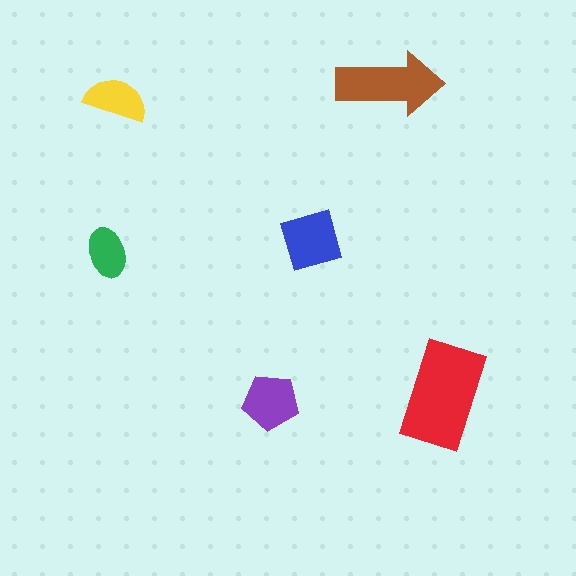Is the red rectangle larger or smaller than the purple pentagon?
Larger.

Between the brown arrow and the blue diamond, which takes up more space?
The brown arrow.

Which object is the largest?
The red rectangle.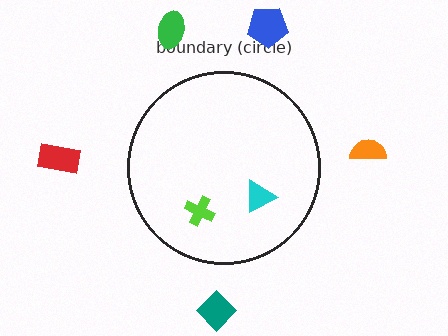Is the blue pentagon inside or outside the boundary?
Outside.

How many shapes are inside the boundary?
2 inside, 5 outside.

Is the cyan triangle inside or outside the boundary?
Inside.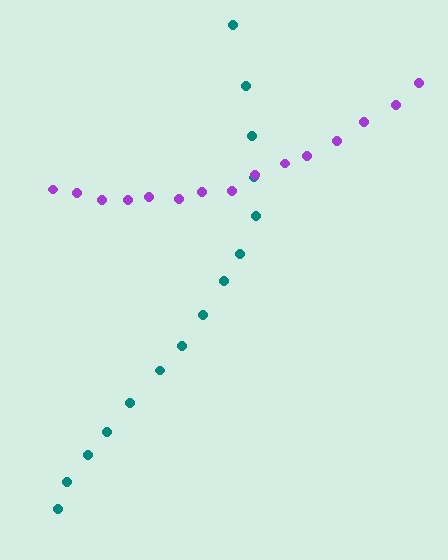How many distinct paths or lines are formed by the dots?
There are 2 distinct paths.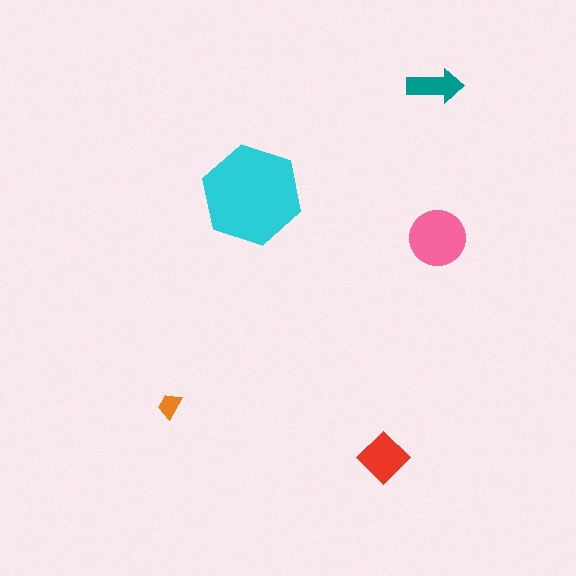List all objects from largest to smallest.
The cyan hexagon, the pink circle, the red diamond, the teal arrow, the orange trapezoid.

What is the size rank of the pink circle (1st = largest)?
2nd.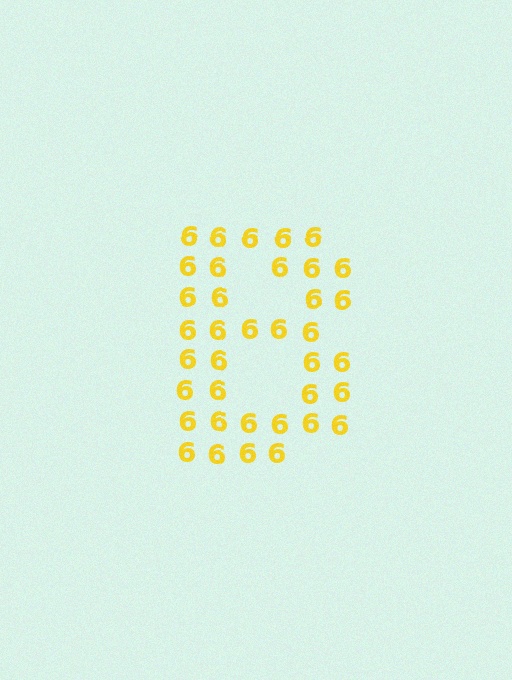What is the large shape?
The large shape is the letter B.